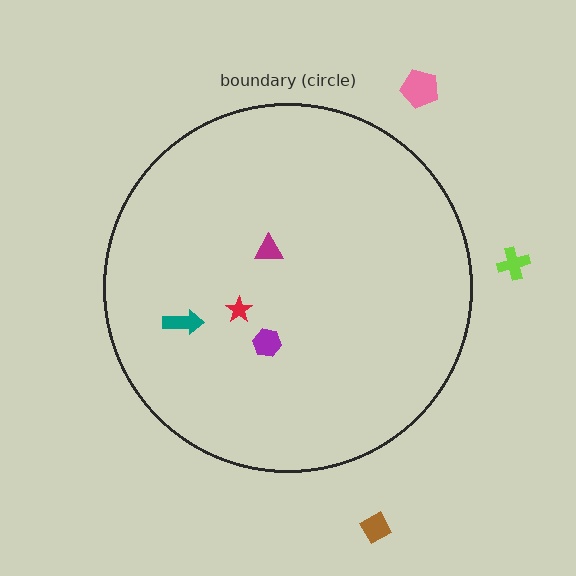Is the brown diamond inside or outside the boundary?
Outside.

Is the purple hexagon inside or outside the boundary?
Inside.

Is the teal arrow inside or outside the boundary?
Inside.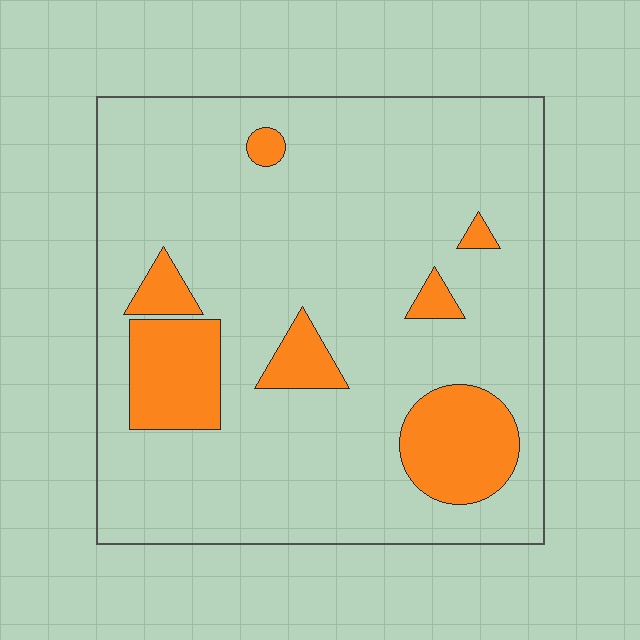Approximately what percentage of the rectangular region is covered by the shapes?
Approximately 15%.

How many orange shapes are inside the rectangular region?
7.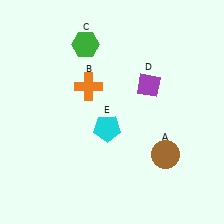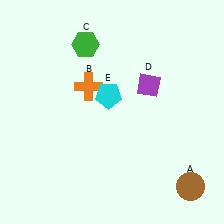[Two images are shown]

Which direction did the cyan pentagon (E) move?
The cyan pentagon (E) moved up.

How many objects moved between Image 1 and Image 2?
2 objects moved between the two images.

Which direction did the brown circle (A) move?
The brown circle (A) moved down.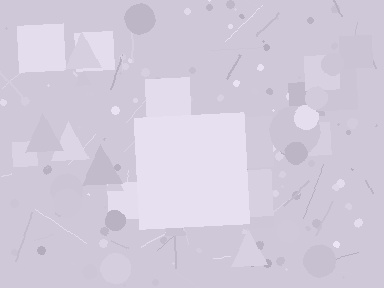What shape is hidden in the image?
A square is hidden in the image.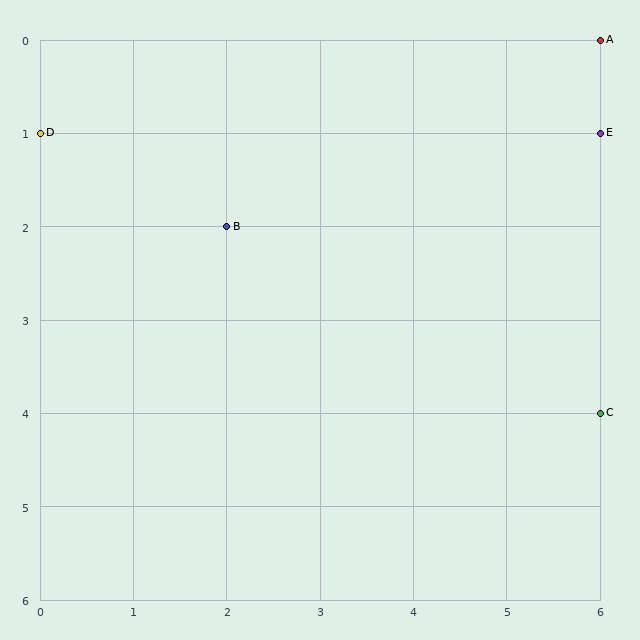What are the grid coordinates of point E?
Point E is at grid coordinates (6, 1).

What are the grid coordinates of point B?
Point B is at grid coordinates (2, 2).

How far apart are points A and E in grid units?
Points A and E are 1 row apart.